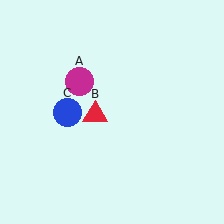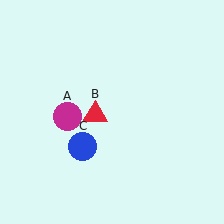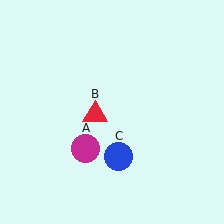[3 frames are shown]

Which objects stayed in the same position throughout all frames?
Red triangle (object B) remained stationary.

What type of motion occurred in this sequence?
The magenta circle (object A), blue circle (object C) rotated counterclockwise around the center of the scene.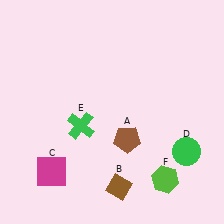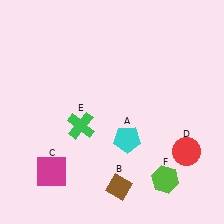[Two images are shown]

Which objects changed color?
A changed from brown to cyan. D changed from green to red.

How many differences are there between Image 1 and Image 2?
There are 2 differences between the two images.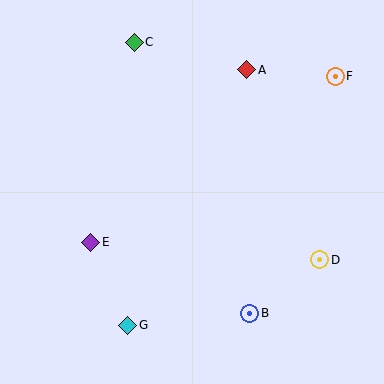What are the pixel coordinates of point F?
Point F is at (335, 76).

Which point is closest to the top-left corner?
Point C is closest to the top-left corner.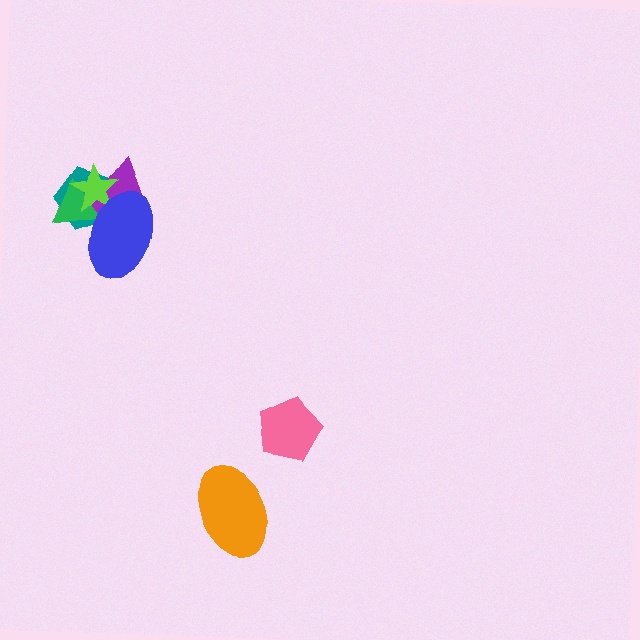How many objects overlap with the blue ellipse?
4 objects overlap with the blue ellipse.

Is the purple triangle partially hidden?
Yes, it is partially covered by another shape.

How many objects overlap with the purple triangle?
4 objects overlap with the purple triangle.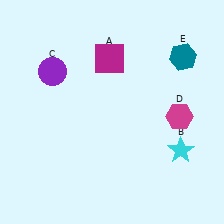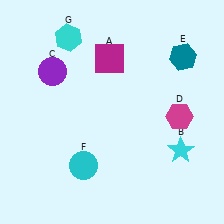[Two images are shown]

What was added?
A cyan circle (F), a cyan hexagon (G) were added in Image 2.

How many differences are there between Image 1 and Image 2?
There are 2 differences between the two images.